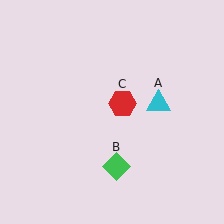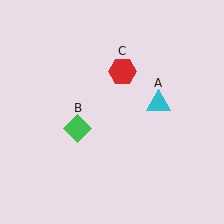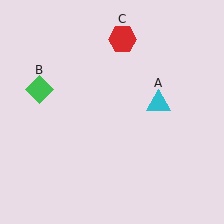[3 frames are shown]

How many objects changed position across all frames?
2 objects changed position: green diamond (object B), red hexagon (object C).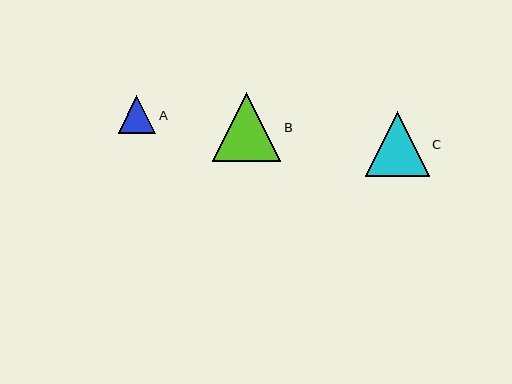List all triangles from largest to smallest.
From largest to smallest: B, C, A.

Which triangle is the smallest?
Triangle A is the smallest with a size of approximately 37 pixels.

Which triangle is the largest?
Triangle B is the largest with a size of approximately 68 pixels.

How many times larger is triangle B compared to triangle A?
Triangle B is approximately 1.8 times the size of triangle A.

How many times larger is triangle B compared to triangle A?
Triangle B is approximately 1.8 times the size of triangle A.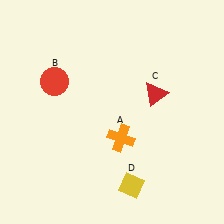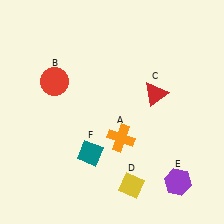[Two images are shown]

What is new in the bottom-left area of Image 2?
A teal diamond (F) was added in the bottom-left area of Image 2.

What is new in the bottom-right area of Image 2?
A purple hexagon (E) was added in the bottom-right area of Image 2.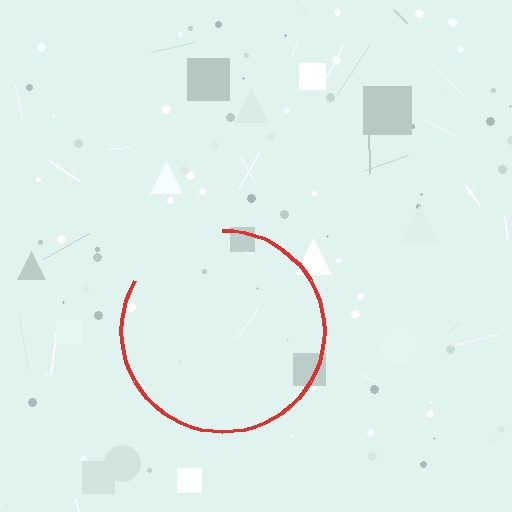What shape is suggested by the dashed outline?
The dashed outline suggests a circle.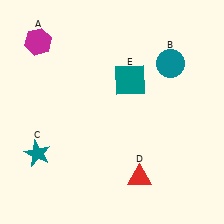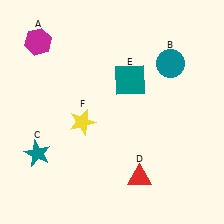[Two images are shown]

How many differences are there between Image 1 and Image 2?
There is 1 difference between the two images.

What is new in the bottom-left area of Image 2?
A yellow star (F) was added in the bottom-left area of Image 2.